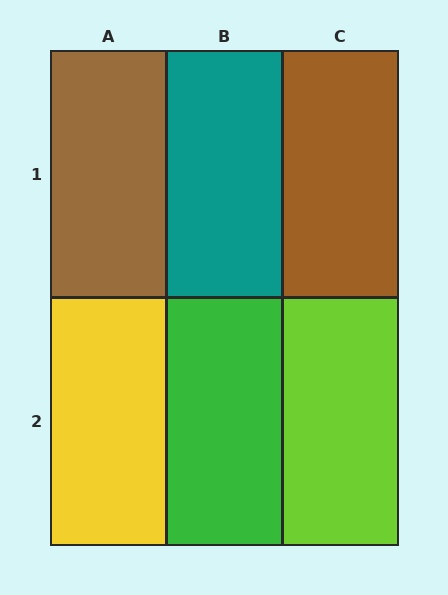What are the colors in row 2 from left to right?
Yellow, green, lime.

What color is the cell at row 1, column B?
Teal.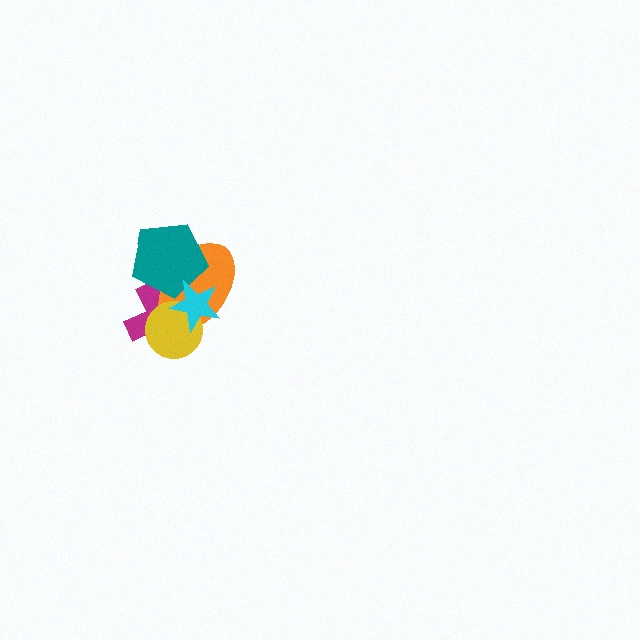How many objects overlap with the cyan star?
4 objects overlap with the cyan star.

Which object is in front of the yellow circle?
The cyan star is in front of the yellow circle.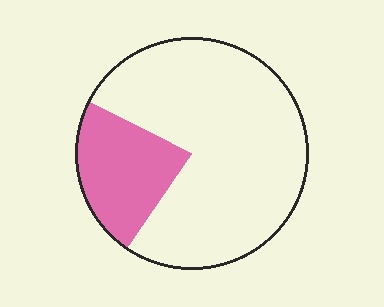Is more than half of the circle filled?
No.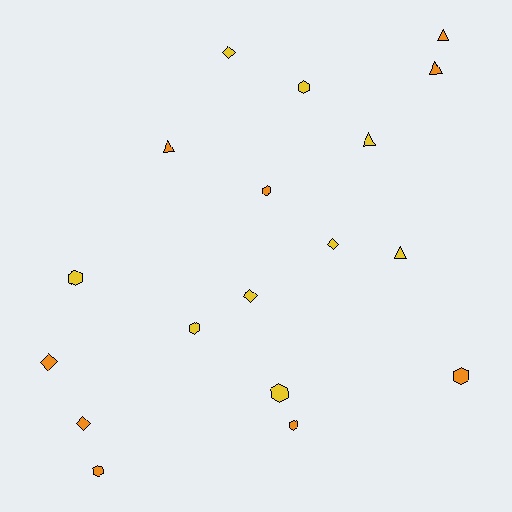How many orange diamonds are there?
There are 2 orange diamonds.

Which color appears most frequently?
Yellow, with 9 objects.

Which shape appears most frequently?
Hexagon, with 8 objects.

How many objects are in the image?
There are 18 objects.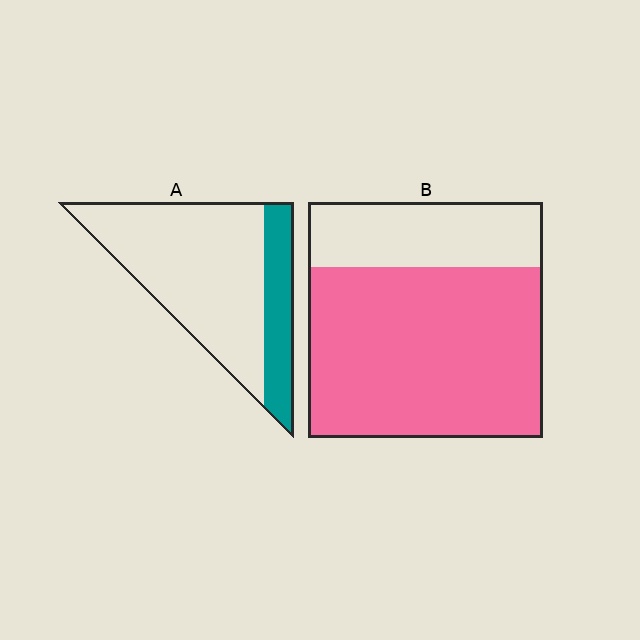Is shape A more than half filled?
No.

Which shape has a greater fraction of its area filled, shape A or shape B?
Shape B.